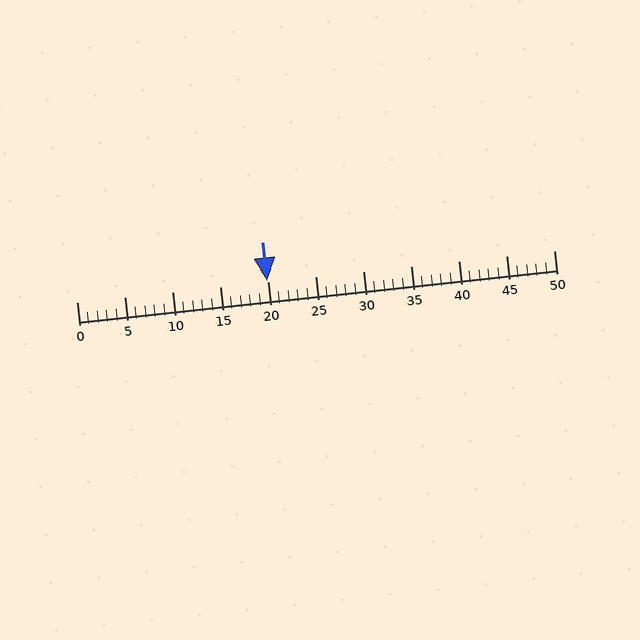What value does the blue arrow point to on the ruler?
The blue arrow points to approximately 20.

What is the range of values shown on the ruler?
The ruler shows values from 0 to 50.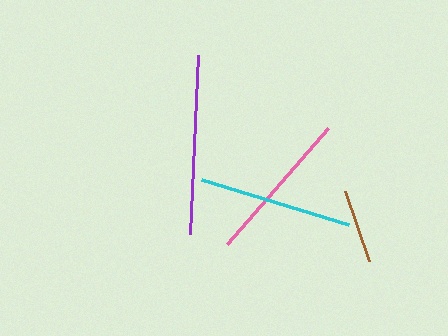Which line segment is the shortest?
The brown line is the shortest at approximately 74 pixels.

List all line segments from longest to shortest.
From longest to shortest: purple, cyan, pink, brown.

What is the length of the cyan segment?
The cyan segment is approximately 153 pixels long.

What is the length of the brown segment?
The brown segment is approximately 74 pixels long.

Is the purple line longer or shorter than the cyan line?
The purple line is longer than the cyan line.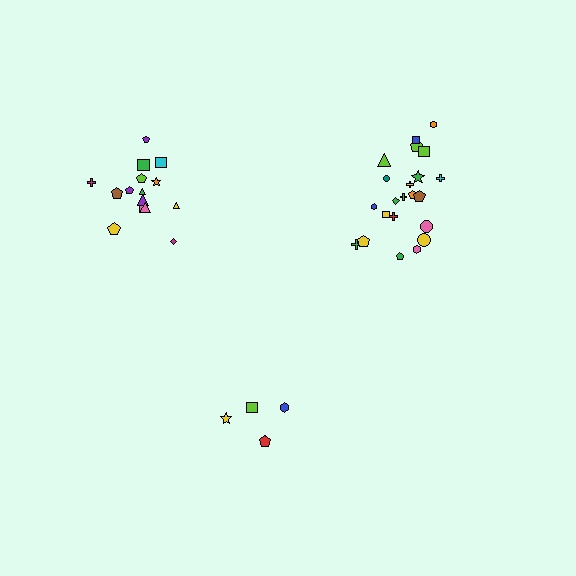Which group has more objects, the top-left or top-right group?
The top-right group.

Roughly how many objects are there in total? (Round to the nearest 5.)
Roughly 40 objects in total.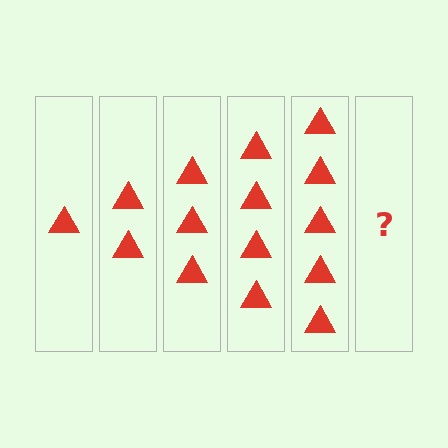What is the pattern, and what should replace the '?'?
The pattern is that each step adds one more triangle. The '?' should be 6 triangles.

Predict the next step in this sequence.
The next step is 6 triangles.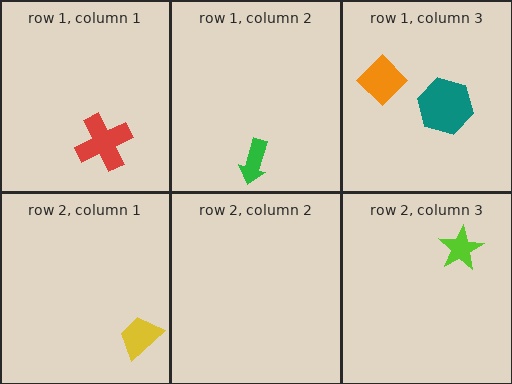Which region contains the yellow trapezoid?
The row 2, column 1 region.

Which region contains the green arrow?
The row 1, column 2 region.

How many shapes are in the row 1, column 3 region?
2.